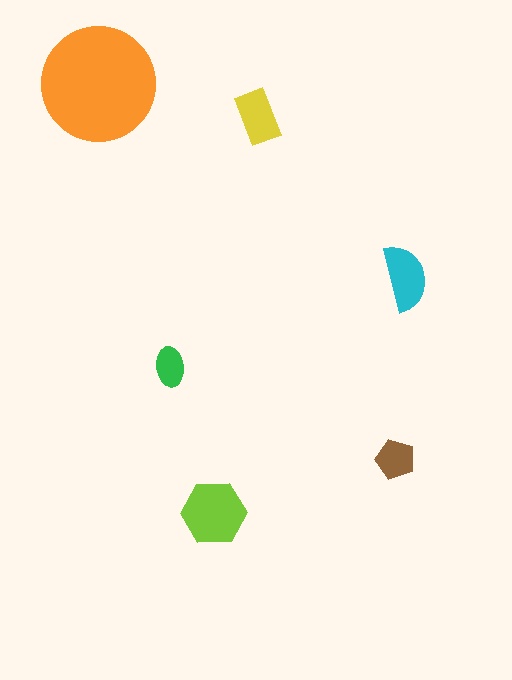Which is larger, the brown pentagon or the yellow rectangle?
The yellow rectangle.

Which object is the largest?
The orange circle.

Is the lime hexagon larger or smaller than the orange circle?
Smaller.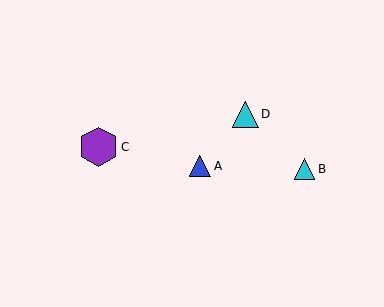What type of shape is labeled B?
Shape B is a cyan triangle.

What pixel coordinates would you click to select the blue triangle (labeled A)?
Click at (200, 166) to select the blue triangle A.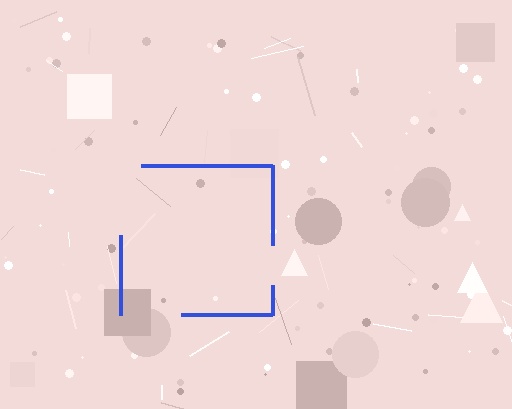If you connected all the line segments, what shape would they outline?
They would outline a square.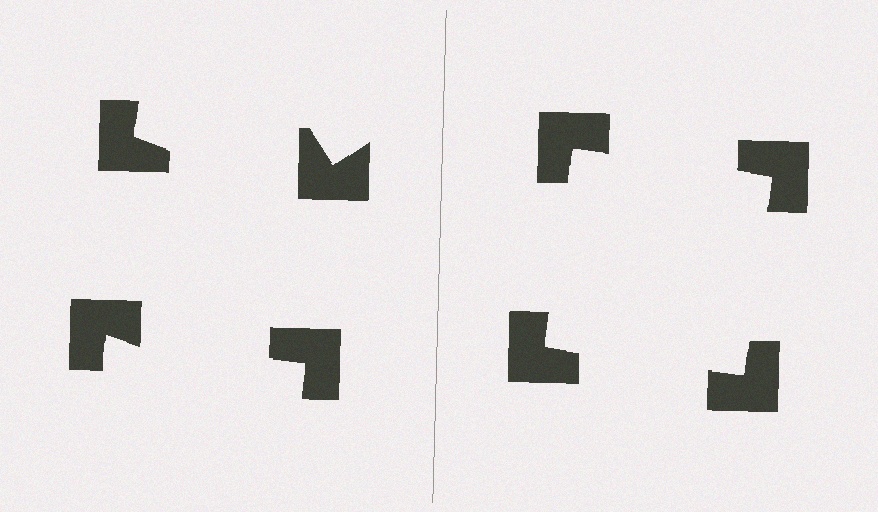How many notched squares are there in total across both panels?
8 — 4 on each side.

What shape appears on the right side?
An illusory square.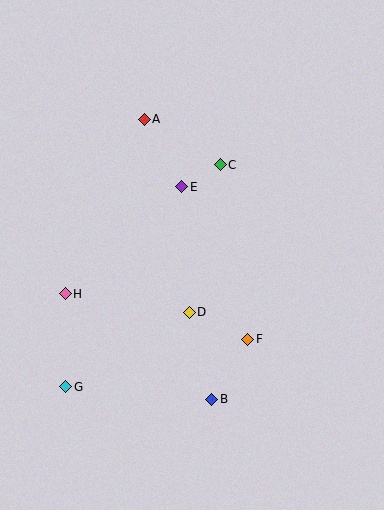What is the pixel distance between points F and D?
The distance between F and D is 64 pixels.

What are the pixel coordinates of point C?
Point C is at (220, 165).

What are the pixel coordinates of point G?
Point G is at (65, 387).